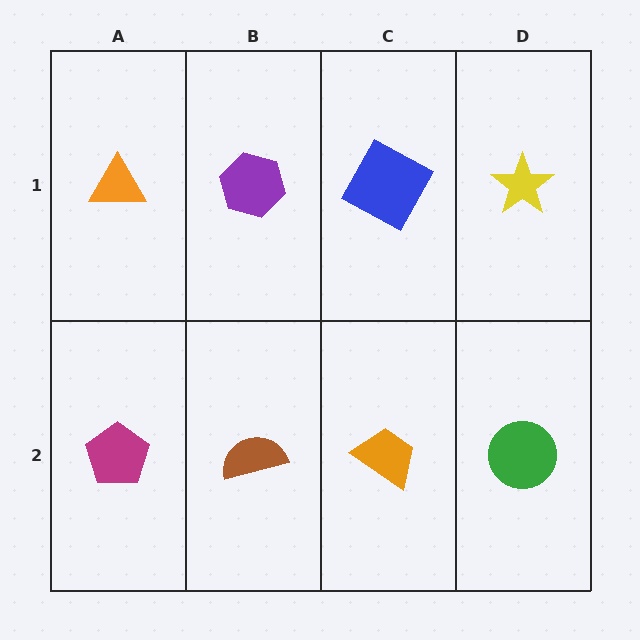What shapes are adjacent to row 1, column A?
A magenta pentagon (row 2, column A), a purple hexagon (row 1, column B).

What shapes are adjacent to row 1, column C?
An orange trapezoid (row 2, column C), a purple hexagon (row 1, column B), a yellow star (row 1, column D).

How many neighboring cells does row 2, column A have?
2.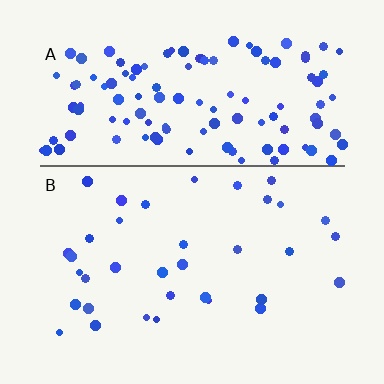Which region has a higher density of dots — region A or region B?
A (the top).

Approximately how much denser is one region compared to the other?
Approximately 3.6× — region A over region B.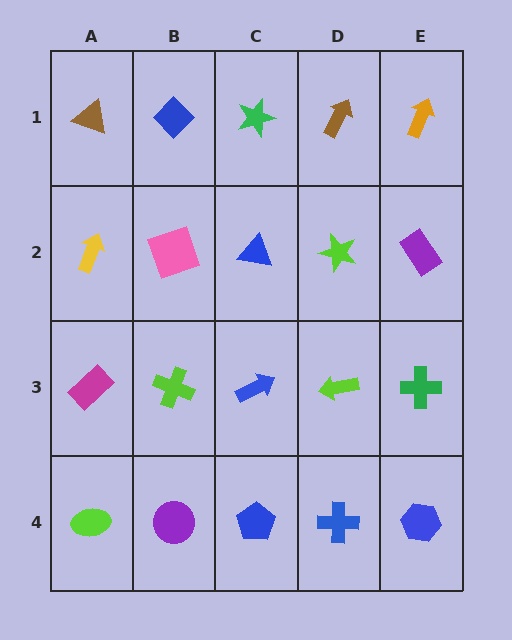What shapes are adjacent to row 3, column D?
A lime star (row 2, column D), a blue cross (row 4, column D), a blue arrow (row 3, column C), a green cross (row 3, column E).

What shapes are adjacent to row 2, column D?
A brown arrow (row 1, column D), a lime arrow (row 3, column D), a blue triangle (row 2, column C), a purple rectangle (row 2, column E).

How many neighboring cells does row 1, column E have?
2.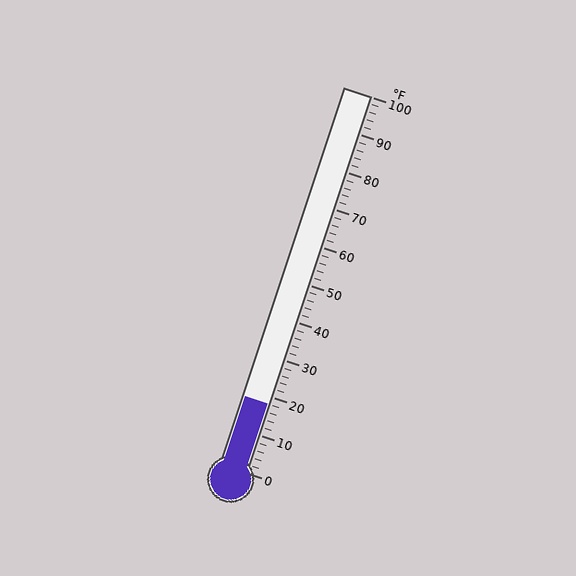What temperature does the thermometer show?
The thermometer shows approximately 18°F.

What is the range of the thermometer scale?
The thermometer scale ranges from 0°F to 100°F.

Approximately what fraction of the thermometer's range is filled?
The thermometer is filled to approximately 20% of its range.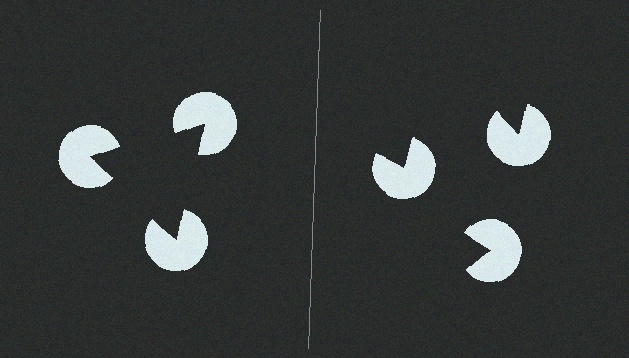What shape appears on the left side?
An illusory triangle.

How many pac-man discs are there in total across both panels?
6 — 3 on each side.